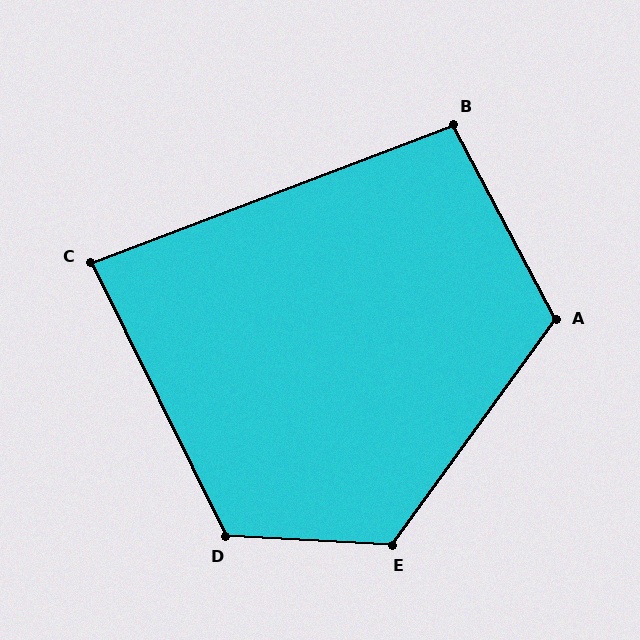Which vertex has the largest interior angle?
E, at approximately 123 degrees.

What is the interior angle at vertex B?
Approximately 97 degrees (obtuse).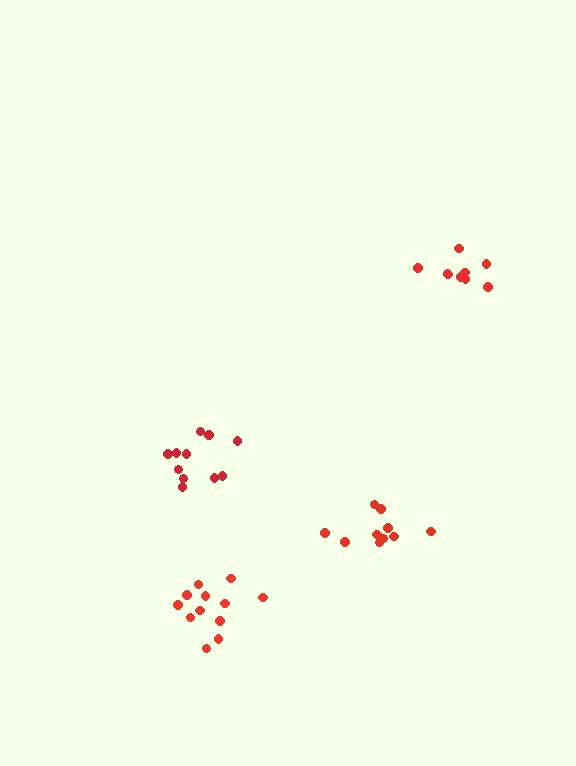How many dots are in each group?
Group 1: 10 dots, Group 2: 11 dots, Group 3: 12 dots, Group 4: 9 dots (42 total).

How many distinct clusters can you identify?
There are 4 distinct clusters.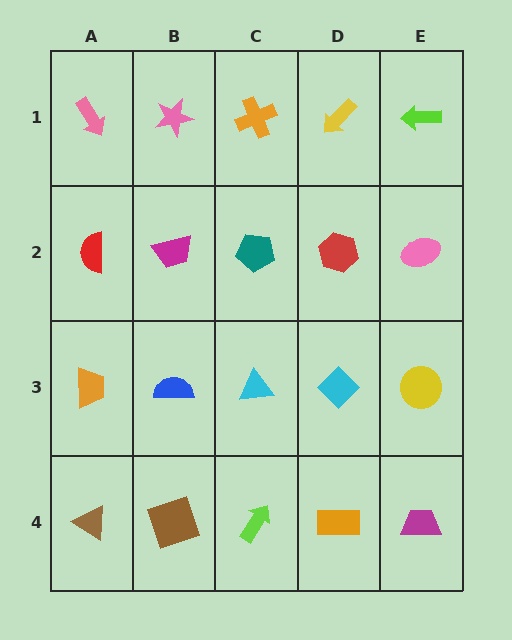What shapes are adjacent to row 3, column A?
A red semicircle (row 2, column A), a brown triangle (row 4, column A), a blue semicircle (row 3, column B).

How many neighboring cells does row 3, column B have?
4.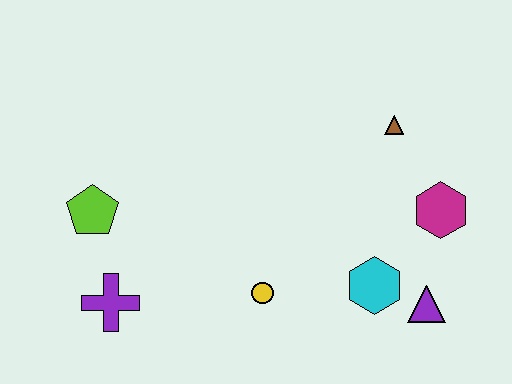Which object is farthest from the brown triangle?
The purple cross is farthest from the brown triangle.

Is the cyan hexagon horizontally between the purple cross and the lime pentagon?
No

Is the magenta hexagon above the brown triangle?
No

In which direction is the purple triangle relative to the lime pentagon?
The purple triangle is to the right of the lime pentagon.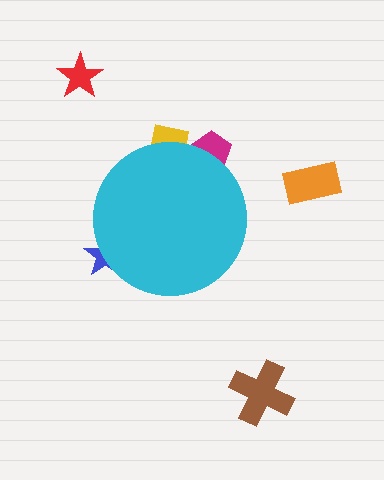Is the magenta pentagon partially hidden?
Yes, the magenta pentagon is partially hidden behind the cyan circle.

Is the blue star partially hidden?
Yes, the blue star is partially hidden behind the cyan circle.